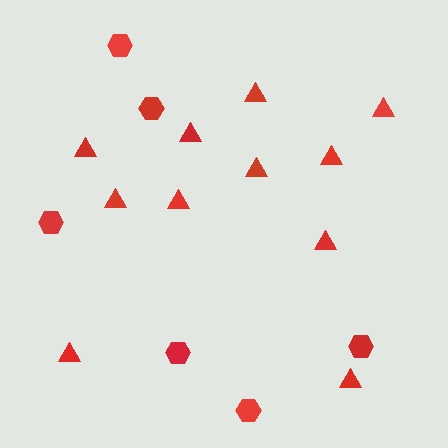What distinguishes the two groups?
There are 2 groups: one group of triangles (11) and one group of hexagons (6).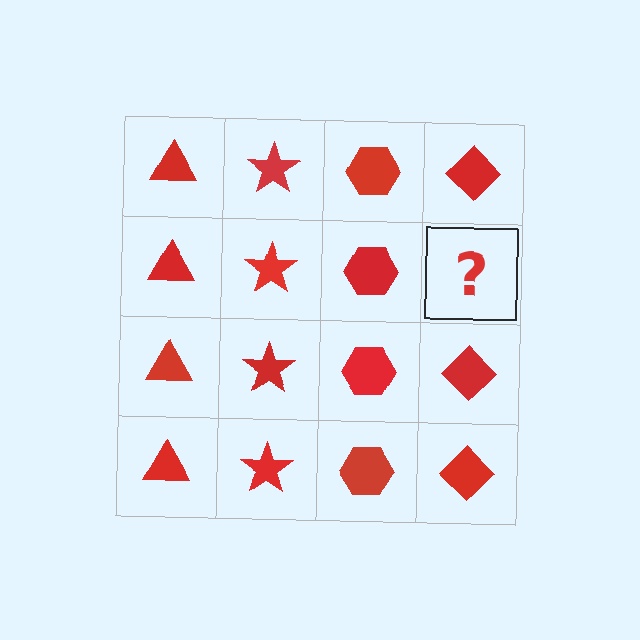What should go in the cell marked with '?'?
The missing cell should contain a red diamond.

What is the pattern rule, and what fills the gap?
The rule is that each column has a consistent shape. The gap should be filled with a red diamond.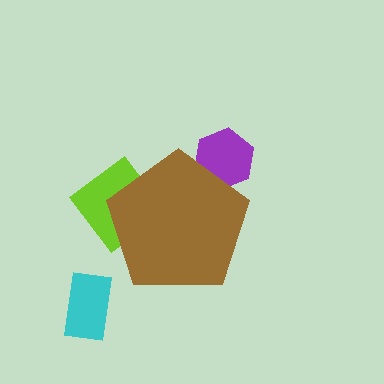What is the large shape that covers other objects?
A brown pentagon.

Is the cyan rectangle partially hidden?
No, the cyan rectangle is fully visible.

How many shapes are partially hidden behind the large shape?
2 shapes are partially hidden.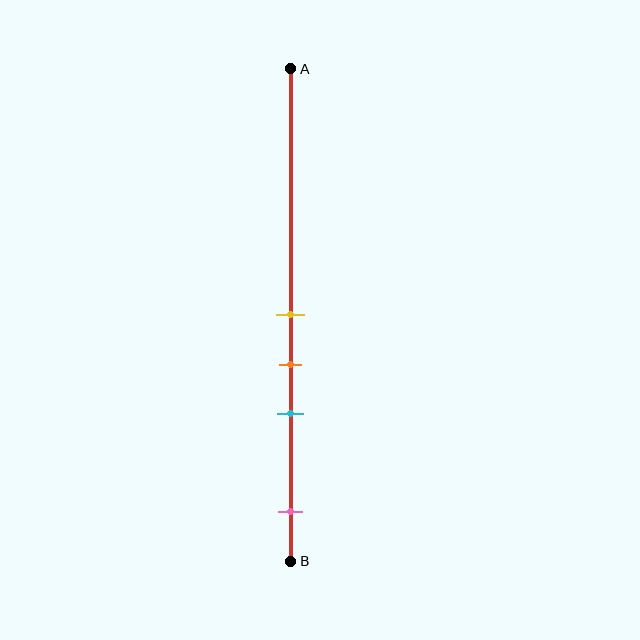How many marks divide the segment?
There are 4 marks dividing the segment.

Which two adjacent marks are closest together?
The yellow and orange marks are the closest adjacent pair.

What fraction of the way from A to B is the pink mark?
The pink mark is approximately 90% (0.9) of the way from A to B.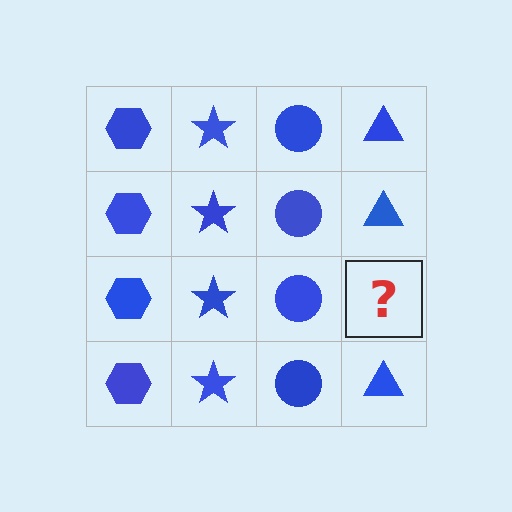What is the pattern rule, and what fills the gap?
The rule is that each column has a consistent shape. The gap should be filled with a blue triangle.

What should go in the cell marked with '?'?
The missing cell should contain a blue triangle.